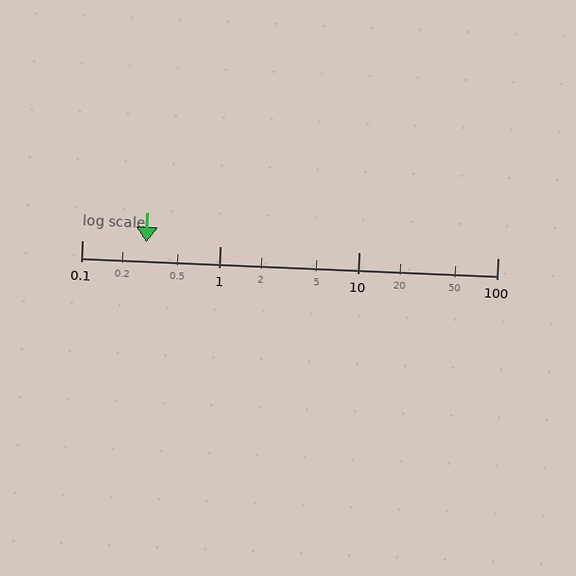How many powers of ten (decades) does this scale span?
The scale spans 3 decades, from 0.1 to 100.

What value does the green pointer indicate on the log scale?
The pointer indicates approximately 0.29.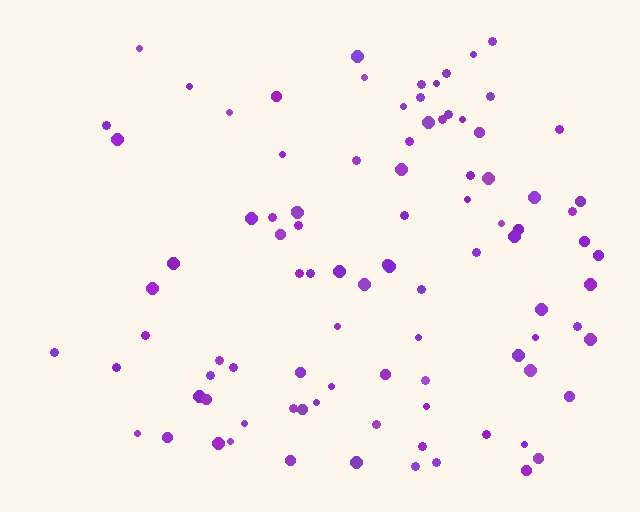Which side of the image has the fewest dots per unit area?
The left.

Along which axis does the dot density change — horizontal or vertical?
Horizontal.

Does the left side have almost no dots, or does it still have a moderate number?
Still a moderate number, just noticeably fewer than the right.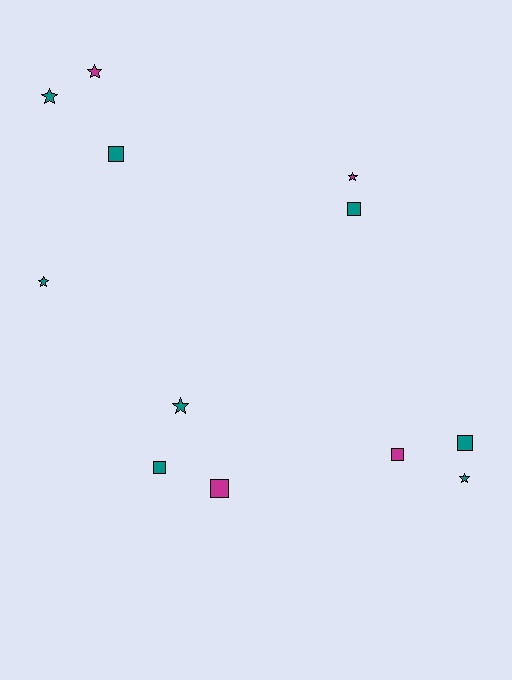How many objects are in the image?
There are 12 objects.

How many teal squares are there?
There are 4 teal squares.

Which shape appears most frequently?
Star, with 6 objects.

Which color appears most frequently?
Teal, with 8 objects.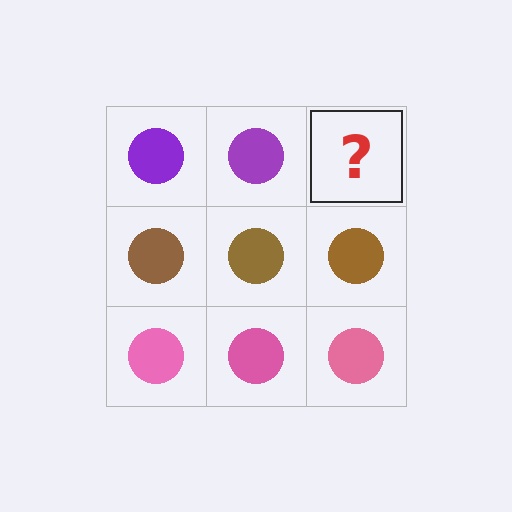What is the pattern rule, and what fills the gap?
The rule is that each row has a consistent color. The gap should be filled with a purple circle.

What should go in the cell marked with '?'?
The missing cell should contain a purple circle.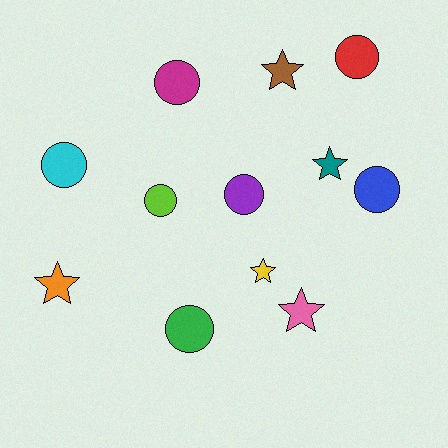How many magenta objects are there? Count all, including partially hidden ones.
There is 1 magenta object.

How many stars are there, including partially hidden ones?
There are 5 stars.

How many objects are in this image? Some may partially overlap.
There are 12 objects.